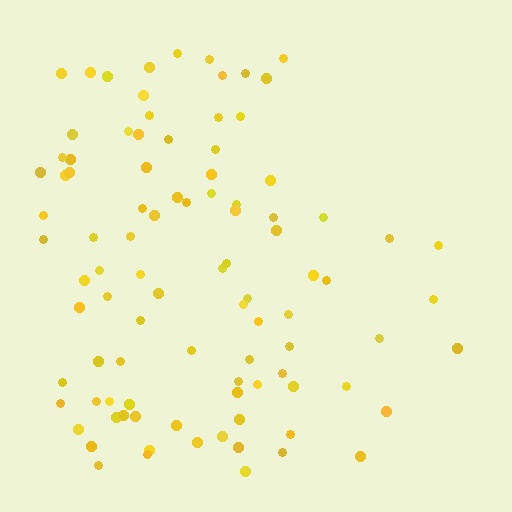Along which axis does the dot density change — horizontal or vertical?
Horizontal.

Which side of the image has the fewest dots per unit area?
The right.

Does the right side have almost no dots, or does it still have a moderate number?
Still a moderate number, just noticeably fewer than the left.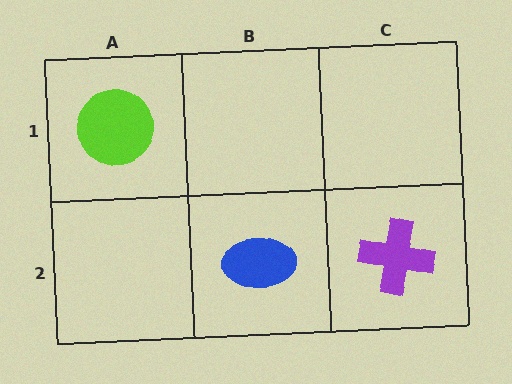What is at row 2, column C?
A purple cross.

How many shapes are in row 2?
2 shapes.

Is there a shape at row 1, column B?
No, that cell is empty.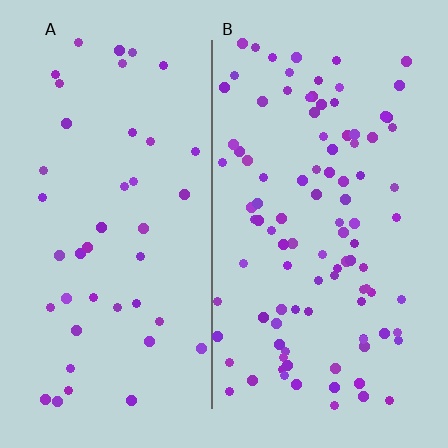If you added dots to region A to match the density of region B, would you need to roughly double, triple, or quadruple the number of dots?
Approximately double.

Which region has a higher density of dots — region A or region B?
B (the right).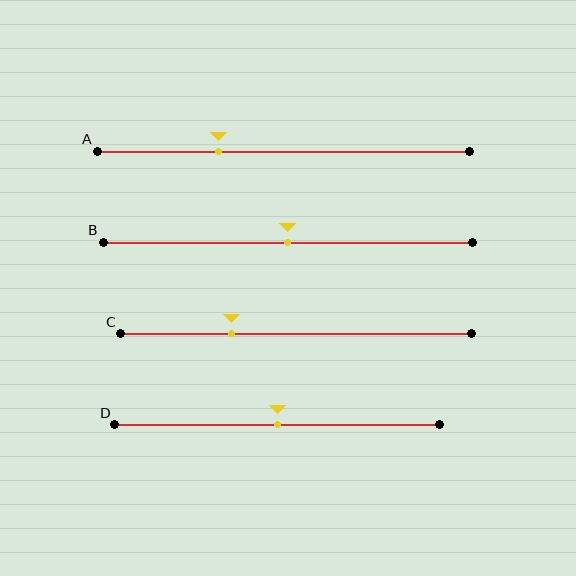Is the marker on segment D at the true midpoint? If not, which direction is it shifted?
Yes, the marker on segment D is at the true midpoint.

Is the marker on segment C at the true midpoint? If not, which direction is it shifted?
No, the marker on segment C is shifted to the left by about 18% of the segment length.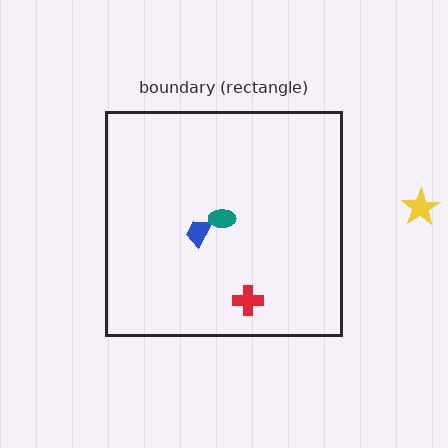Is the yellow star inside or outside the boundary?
Outside.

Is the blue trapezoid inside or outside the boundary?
Inside.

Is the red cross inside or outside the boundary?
Inside.